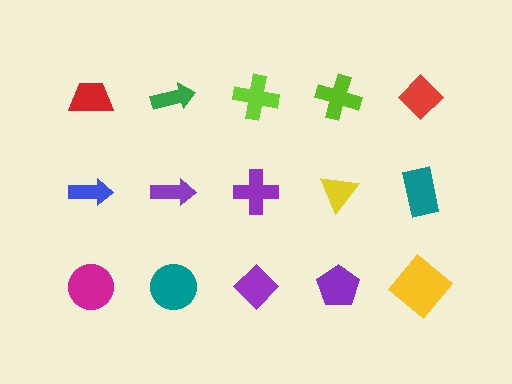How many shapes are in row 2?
5 shapes.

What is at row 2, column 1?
A blue arrow.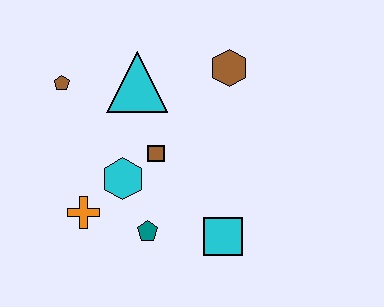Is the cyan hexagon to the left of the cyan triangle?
Yes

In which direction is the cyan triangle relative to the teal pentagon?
The cyan triangle is above the teal pentagon.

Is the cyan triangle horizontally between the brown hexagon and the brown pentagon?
Yes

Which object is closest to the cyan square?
The teal pentagon is closest to the cyan square.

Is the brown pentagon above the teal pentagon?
Yes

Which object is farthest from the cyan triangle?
The cyan square is farthest from the cyan triangle.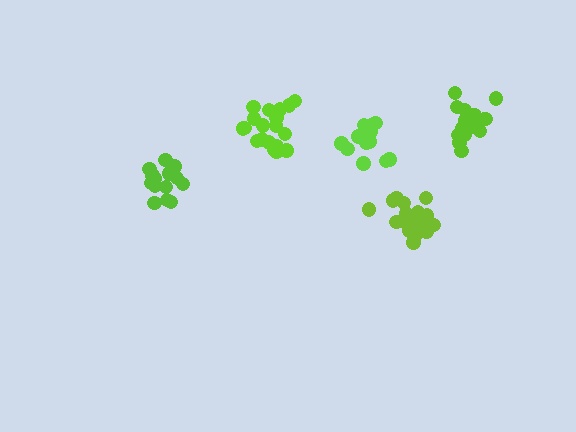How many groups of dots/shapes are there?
There are 5 groups.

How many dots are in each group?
Group 1: 19 dots, Group 2: 20 dots, Group 3: 16 dots, Group 4: 19 dots, Group 5: 14 dots (88 total).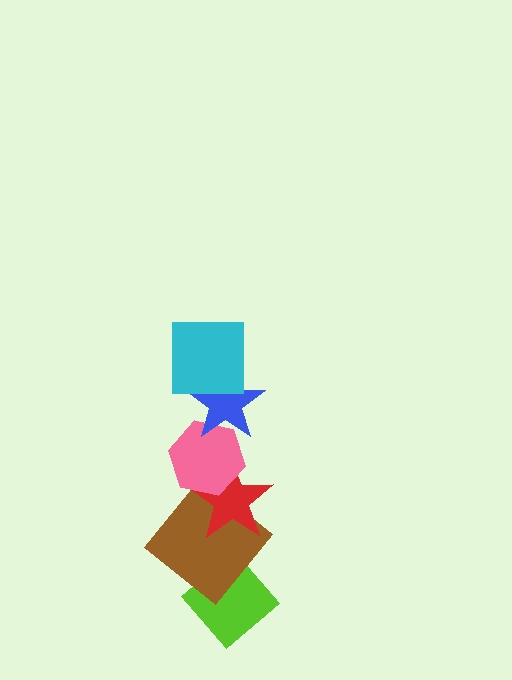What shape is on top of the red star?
The pink hexagon is on top of the red star.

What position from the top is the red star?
The red star is 4th from the top.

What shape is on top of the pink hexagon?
The blue star is on top of the pink hexagon.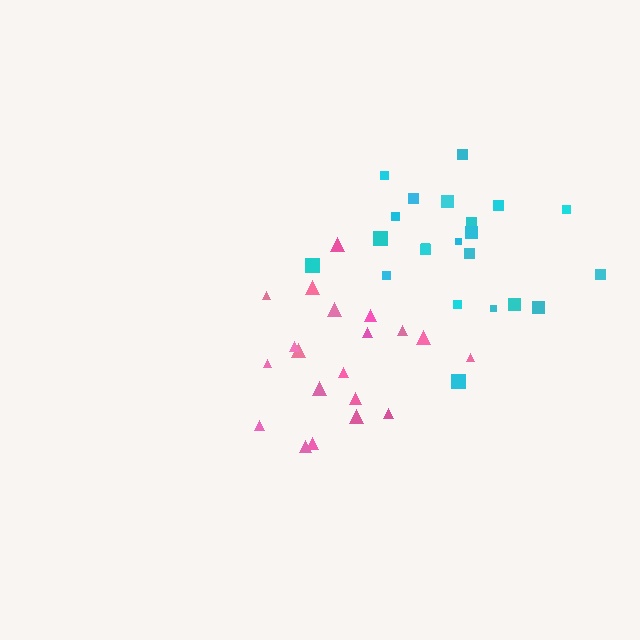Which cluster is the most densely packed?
Pink.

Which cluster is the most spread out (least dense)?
Cyan.